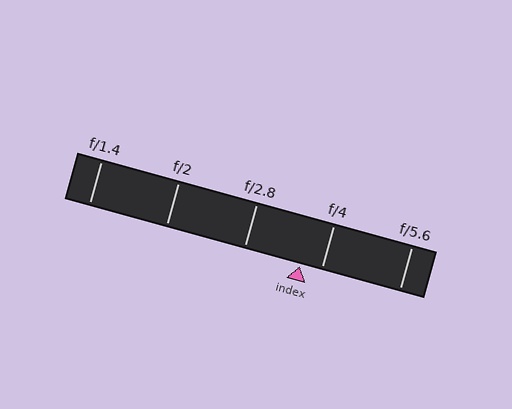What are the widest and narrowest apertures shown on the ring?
The widest aperture shown is f/1.4 and the narrowest is f/5.6.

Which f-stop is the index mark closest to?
The index mark is closest to f/4.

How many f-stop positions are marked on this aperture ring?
There are 5 f-stop positions marked.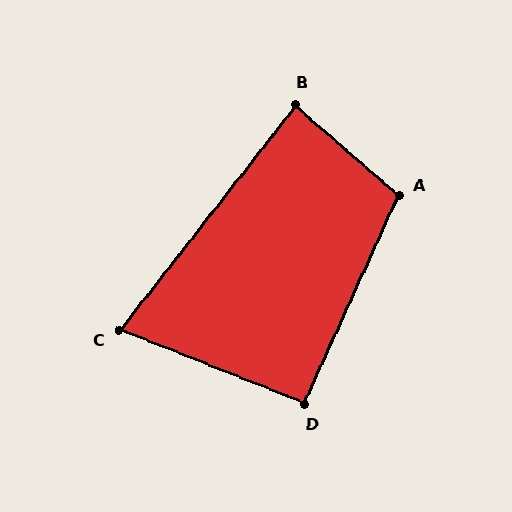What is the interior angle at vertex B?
Approximately 87 degrees (approximately right).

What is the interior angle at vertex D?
Approximately 93 degrees (approximately right).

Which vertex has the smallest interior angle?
C, at approximately 74 degrees.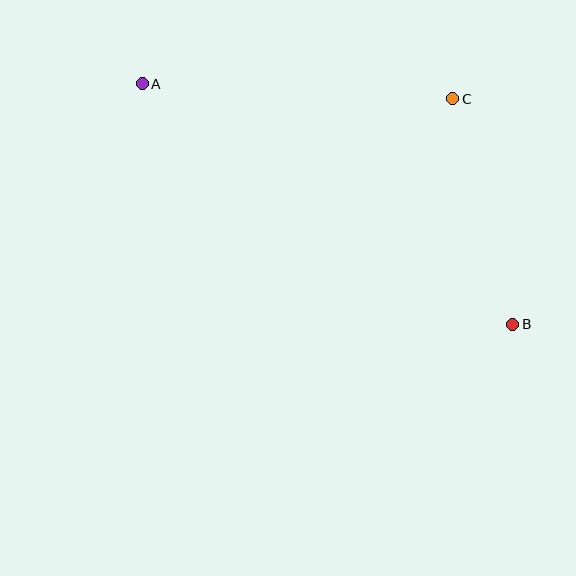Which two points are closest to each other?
Points B and C are closest to each other.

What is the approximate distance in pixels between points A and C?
The distance between A and C is approximately 310 pixels.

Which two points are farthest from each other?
Points A and B are farthest from each other.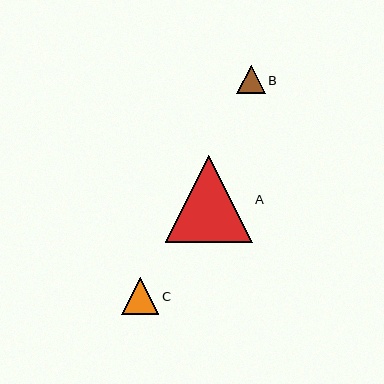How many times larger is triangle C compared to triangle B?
Triangle C is approximately 1.3 times the size of triangle B.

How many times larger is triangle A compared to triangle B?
Triangle A is approximately 3.1 times the size of triangle B.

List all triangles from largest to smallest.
From largest to smallest: A, C, B.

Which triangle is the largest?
Triangle A is the largest with a size of approximately 87 pixels.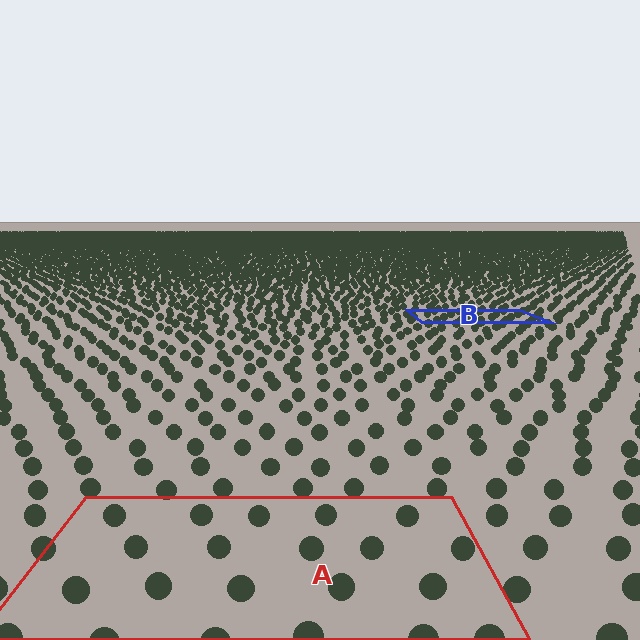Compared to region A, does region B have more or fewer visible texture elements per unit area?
Region B has more texture elements per unit area — they are packed more densely because it is farther away.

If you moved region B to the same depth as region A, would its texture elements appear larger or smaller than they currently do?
They would appear larger. At a closer depth, the same texture elements are projected at a bigger on-screen size.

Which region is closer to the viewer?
Region A is closer. The texture elements there are larger and more spread out.